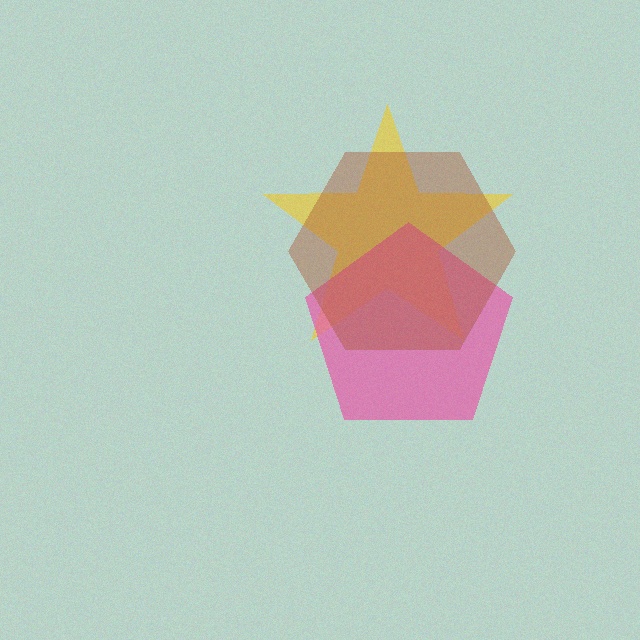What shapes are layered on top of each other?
The layered shapes are: a yellow star, a pink pentagon, a brown hexagon.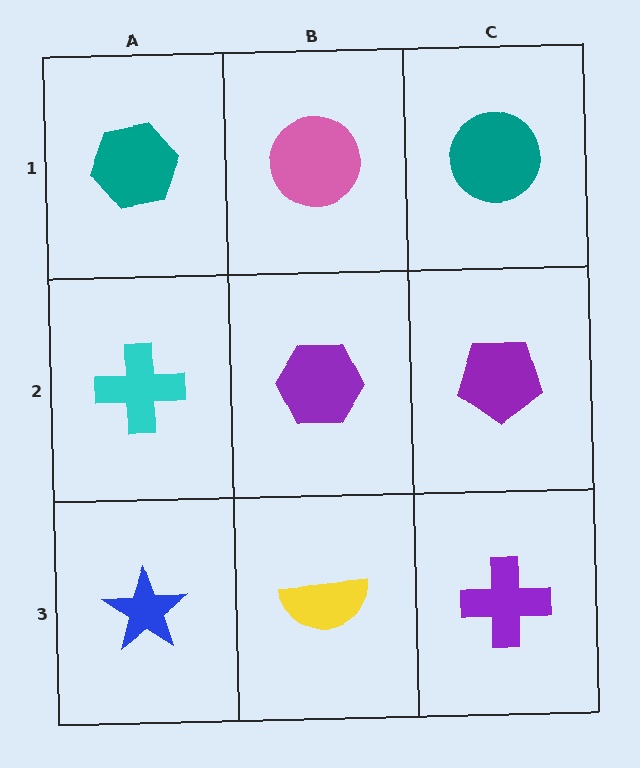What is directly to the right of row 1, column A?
A pink circle.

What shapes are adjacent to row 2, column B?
A pink circle (row 1, column B), a yellow semicircle (row 3, column B), a cyan cross (row 2, column A), a purple pentagon (row 2, column C).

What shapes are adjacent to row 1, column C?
A purple pentagon (row 2, column C), a pink circle (row 1, column B).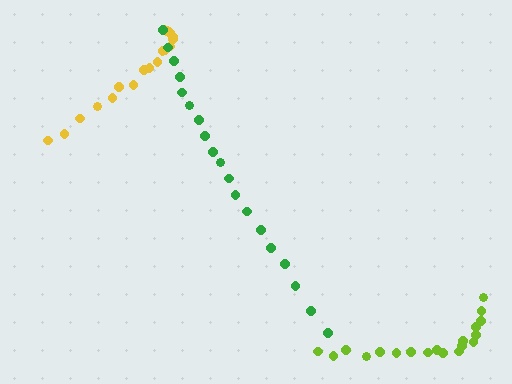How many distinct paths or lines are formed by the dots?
There are 3 distinct paths.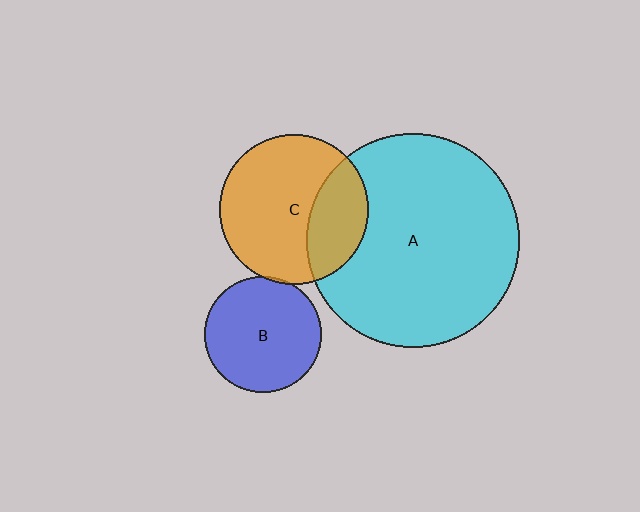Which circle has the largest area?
Circle A (cyan).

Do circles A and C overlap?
Yes.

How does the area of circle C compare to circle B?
Approximately 1.7 times.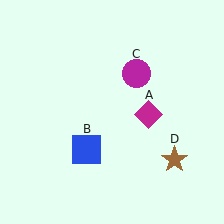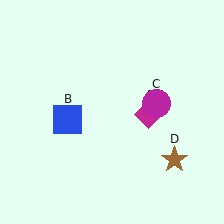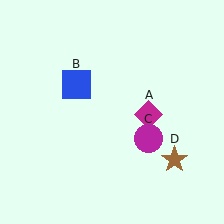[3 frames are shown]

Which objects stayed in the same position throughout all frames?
Magenta diamond (object A) and brown star (object D) remained stationary.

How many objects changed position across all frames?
2 objects changed position: blue square (object B), magenta circle (object C).